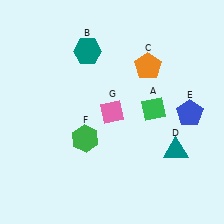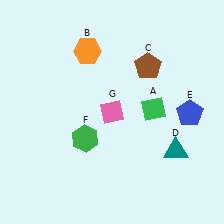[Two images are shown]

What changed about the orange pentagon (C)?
In Image 1, C is orange. In Image 2, it changed to brown.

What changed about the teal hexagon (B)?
In Image 1, B is teal. In Image 2, it changed to orange.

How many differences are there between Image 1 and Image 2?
There are 2 differences between the two images.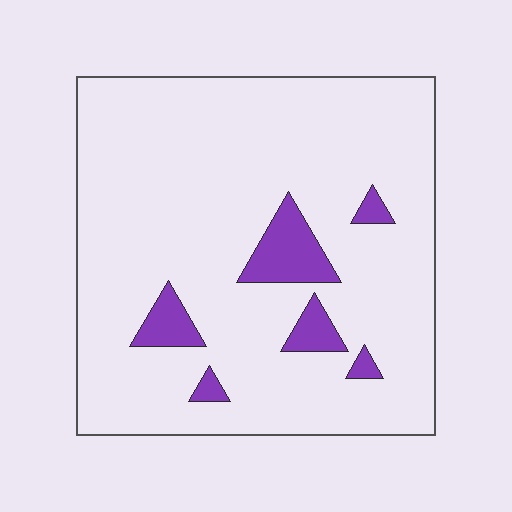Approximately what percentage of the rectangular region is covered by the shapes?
Approximately 10%.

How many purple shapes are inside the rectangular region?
6.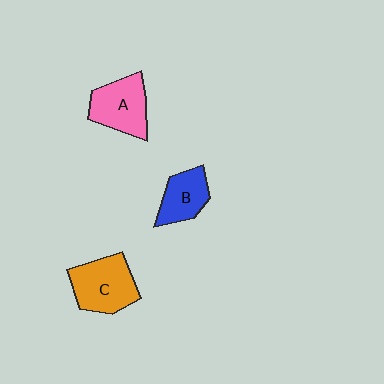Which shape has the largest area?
Shape C (orange).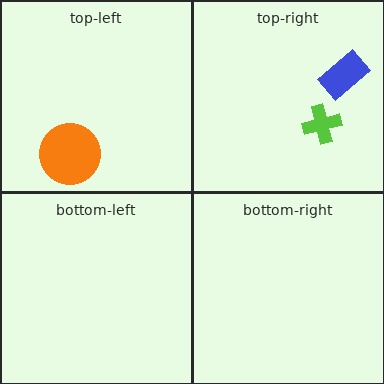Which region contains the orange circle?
The top-left region.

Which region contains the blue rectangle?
The top-right region.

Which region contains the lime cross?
The top-right region.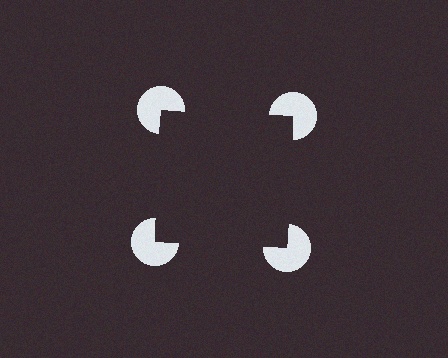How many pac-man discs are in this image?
There are 4 — one at each vertex of the illusory square.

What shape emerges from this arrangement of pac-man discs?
An illusory square — its edges are inferred from the aligned wedge cuts in the pac-man discs, not physically drawn.